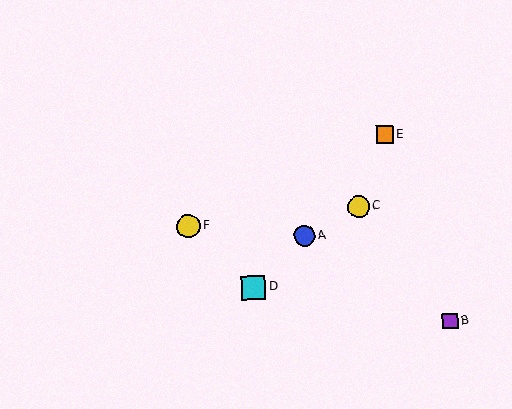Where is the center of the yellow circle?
The center of the yellow circle is at (188, 226).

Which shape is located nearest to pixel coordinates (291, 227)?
The blue circle (labeled A) at (304, 236) is nearest to that location.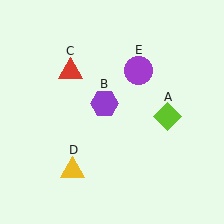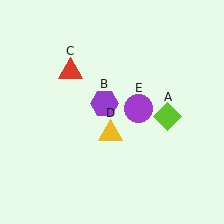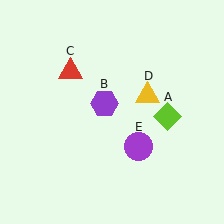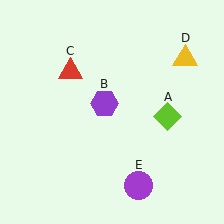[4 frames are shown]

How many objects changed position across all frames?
2 objects changed position: yellow triangle (object D), purple circle (object E).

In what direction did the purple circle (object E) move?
The purple circle (object E) moved down.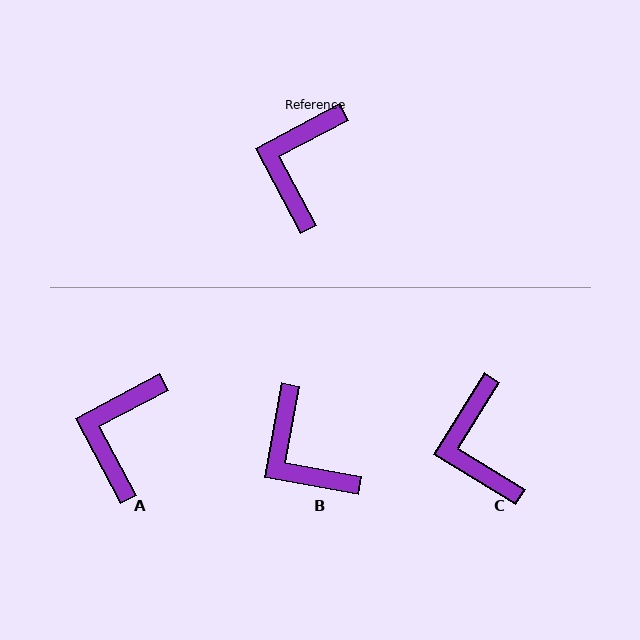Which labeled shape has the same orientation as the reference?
A.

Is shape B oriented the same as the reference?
No, it is off by about 52 degrees.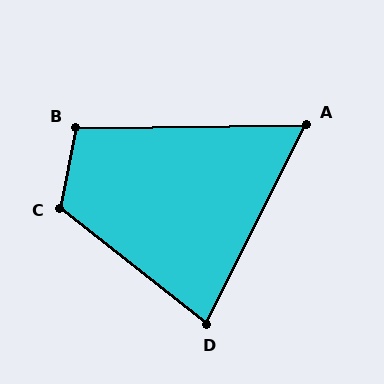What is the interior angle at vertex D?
Approximately 78 degrees (acute).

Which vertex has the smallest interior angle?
A, at approximately 63 degrees.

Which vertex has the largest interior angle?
C, at approximately 117 degrees.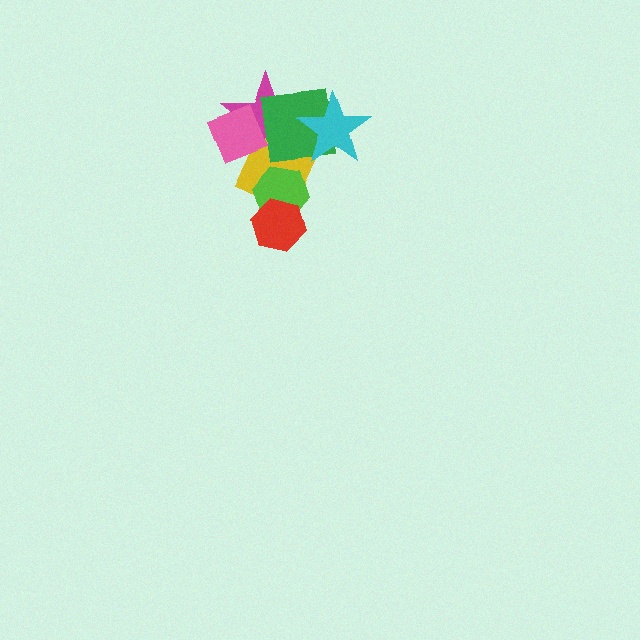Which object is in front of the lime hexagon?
The red hexagon is in front of the lime hexagon.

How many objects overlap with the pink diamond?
2 objects overlap with the pink diamond.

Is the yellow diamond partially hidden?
Yes, it is partially covered by another shape.